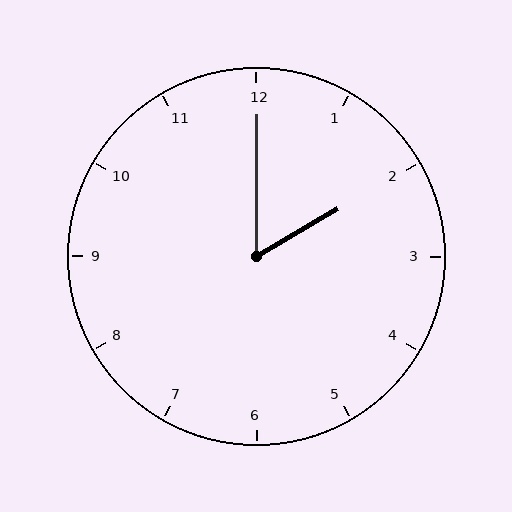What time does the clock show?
2:00.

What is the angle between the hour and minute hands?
Approximately 60 degrees.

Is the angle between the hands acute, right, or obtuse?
It is acute.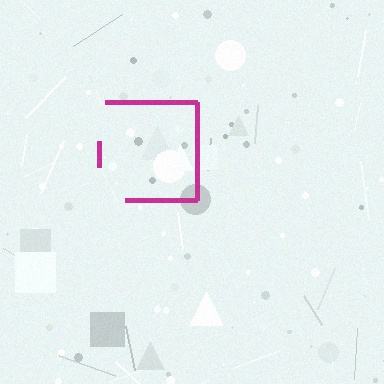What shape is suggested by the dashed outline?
The dashed outline suggests a square.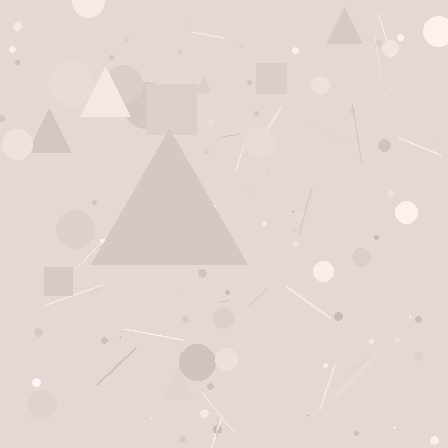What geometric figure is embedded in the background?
A triangle is embedded in the background.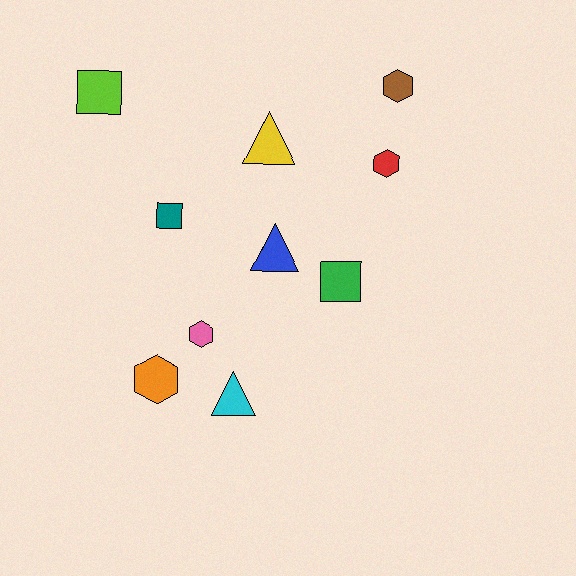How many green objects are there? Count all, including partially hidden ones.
There is 1 green object.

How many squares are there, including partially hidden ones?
There are 3 squares.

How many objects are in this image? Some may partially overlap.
There are 10 objects.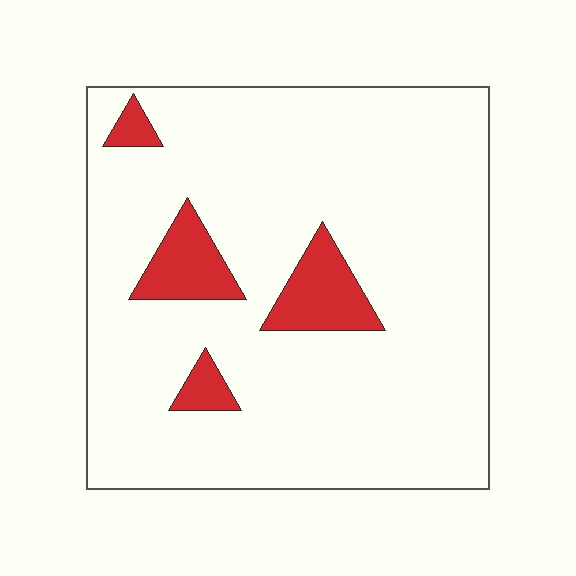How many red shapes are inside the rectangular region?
4.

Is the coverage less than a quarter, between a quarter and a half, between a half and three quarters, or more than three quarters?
Less than a quarter.